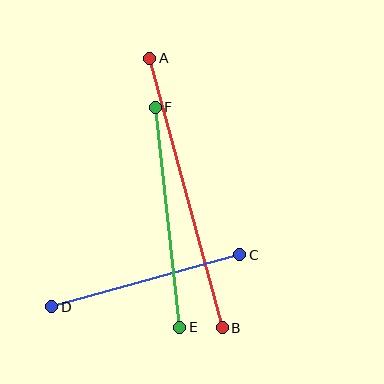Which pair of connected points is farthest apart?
Points A and B are farthest apart.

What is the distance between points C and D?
The distance is approximately 195 pixels.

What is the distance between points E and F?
The distance is approximately 221 pixels.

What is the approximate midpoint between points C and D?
The midpoint is at approximately (146, 281) pixels.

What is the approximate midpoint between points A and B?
The midpoint is at approximately (186, 193) pixels.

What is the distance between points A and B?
The distance is approximately 279 pixels.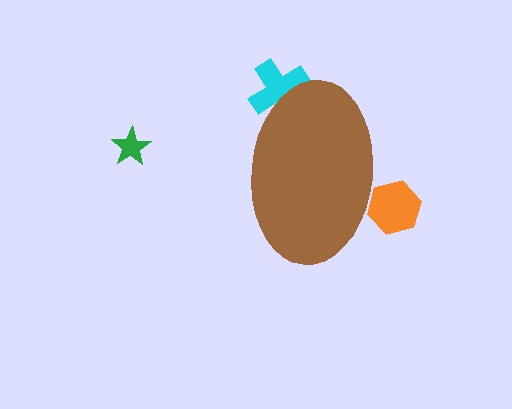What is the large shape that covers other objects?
A brown ellipse.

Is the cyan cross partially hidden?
Yes, the cyan cross is partially hidden behind the brown ellipse.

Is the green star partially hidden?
No, the green star is fully visible.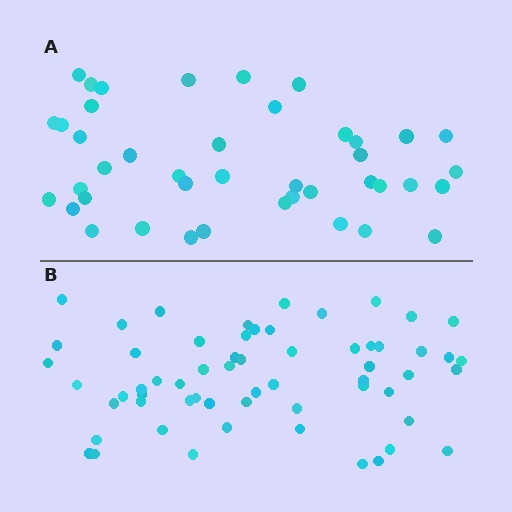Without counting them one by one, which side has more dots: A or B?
Region B (the bottom region) has more dots.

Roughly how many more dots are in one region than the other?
Region B has approximately 20 more dots than region A.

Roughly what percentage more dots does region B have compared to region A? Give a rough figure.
About 45% more.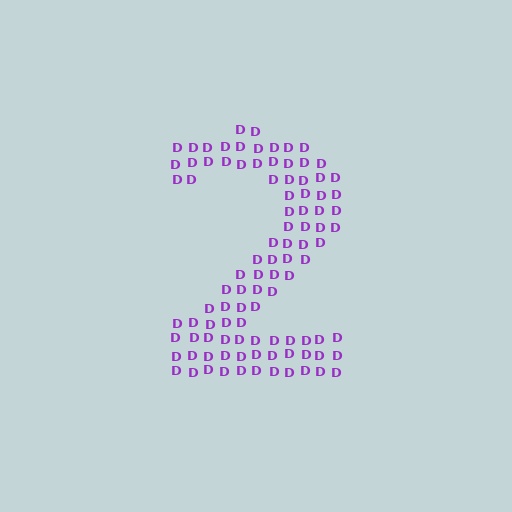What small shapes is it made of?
It is made of small letter D's.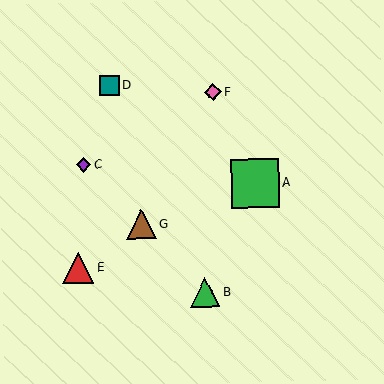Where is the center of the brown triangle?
The center of the brown triangle is at (141, 224).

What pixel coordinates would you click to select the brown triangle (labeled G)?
Click at (141, 224) to select the brown triangle G.